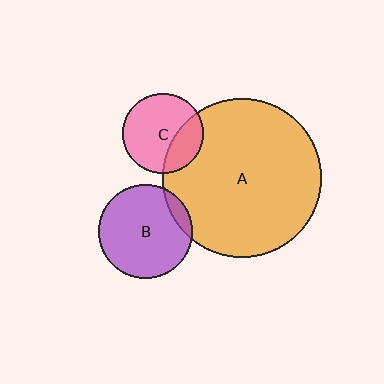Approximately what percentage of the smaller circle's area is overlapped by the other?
Approximately 10%.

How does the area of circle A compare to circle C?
Approximately 3.9 times.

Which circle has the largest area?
Circle A (orange).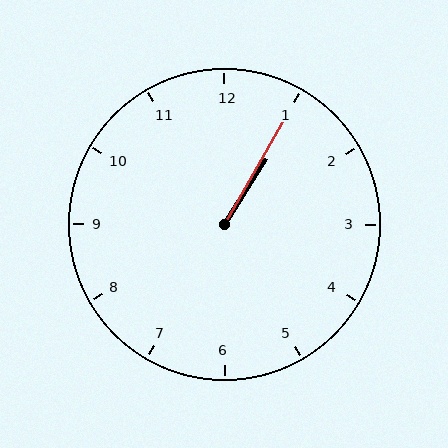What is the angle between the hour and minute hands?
Approximately 2 degrees.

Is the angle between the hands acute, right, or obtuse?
It is acute.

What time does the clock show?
1:05.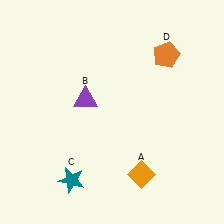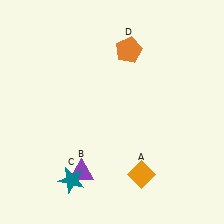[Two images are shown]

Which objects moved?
The objects that moved are: the purple triangle (B), the orange pentagon (D).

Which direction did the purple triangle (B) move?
The purple triangle (B) moved down.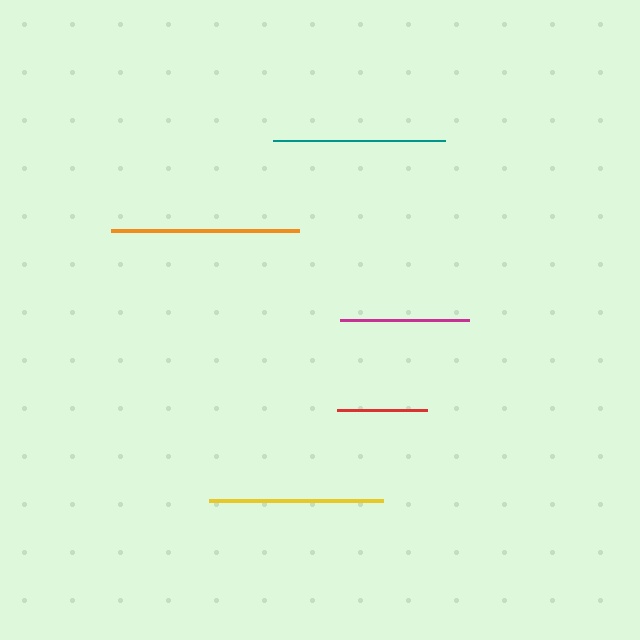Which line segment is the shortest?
The red line is the shortest at approximately 90 pixels.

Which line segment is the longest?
The orange line is the longest at approximately 188 pixels.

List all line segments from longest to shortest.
From longest to shortest: orange, yellow, teal, magenta, red.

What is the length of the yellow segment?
The yellow segment is approximately 175 pixels long.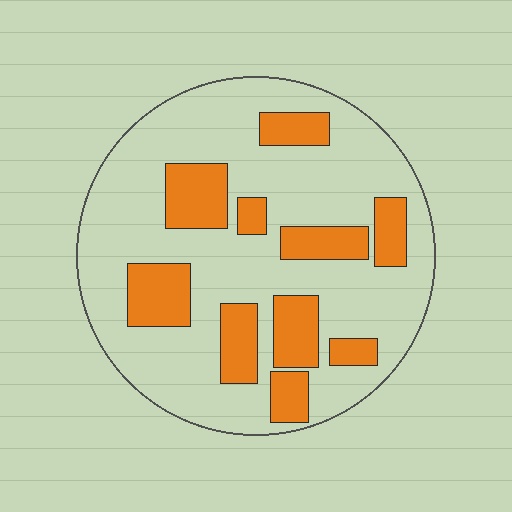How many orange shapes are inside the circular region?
10.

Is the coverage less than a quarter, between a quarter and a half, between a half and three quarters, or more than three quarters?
Between a quarter and a half.